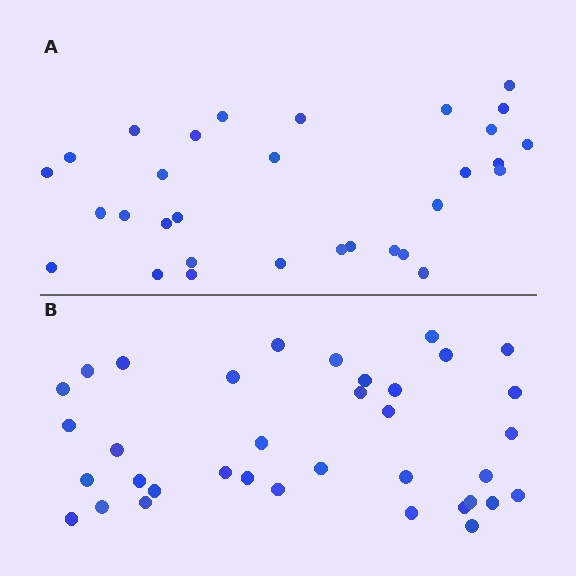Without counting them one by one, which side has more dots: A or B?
Region B (the bottom region) has more dots.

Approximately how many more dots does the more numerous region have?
Region B has about 5 more dots than region A.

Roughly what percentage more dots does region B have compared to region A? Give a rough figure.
About 15% more.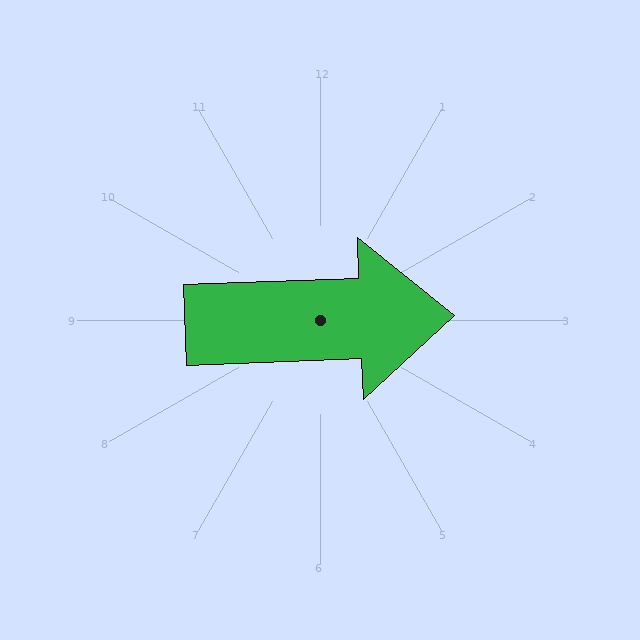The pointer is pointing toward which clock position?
Roughly 3 o'clock.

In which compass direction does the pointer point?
East.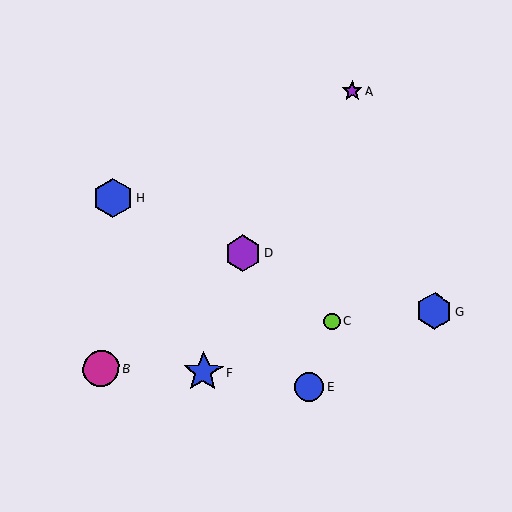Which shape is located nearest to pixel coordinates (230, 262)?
The purple hexagon (labeled D) at (243, 253) is nearest to that location.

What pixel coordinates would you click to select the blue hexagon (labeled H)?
Click at (113, 198) to select the blue hexagon H.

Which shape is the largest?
The blue star (labeled F) is the largest.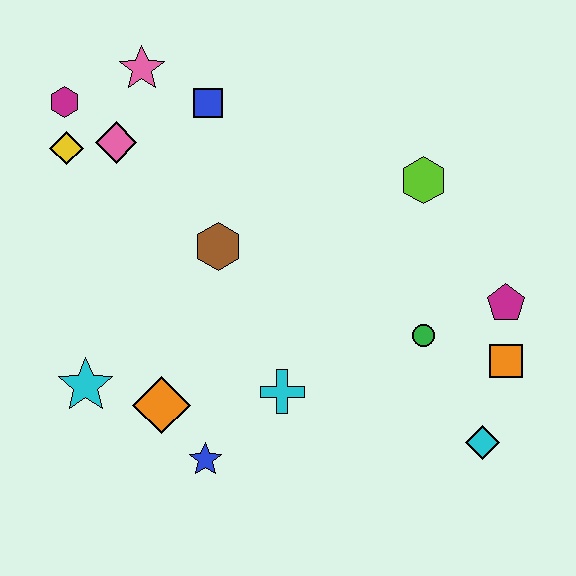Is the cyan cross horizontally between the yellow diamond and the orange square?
Yes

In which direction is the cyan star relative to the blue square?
The cyan star is below the blue square.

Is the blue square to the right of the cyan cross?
No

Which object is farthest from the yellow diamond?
The cyan diamond is farthest from the yellow diamond.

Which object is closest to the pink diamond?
The yellow diamond is closest to the pink diamond.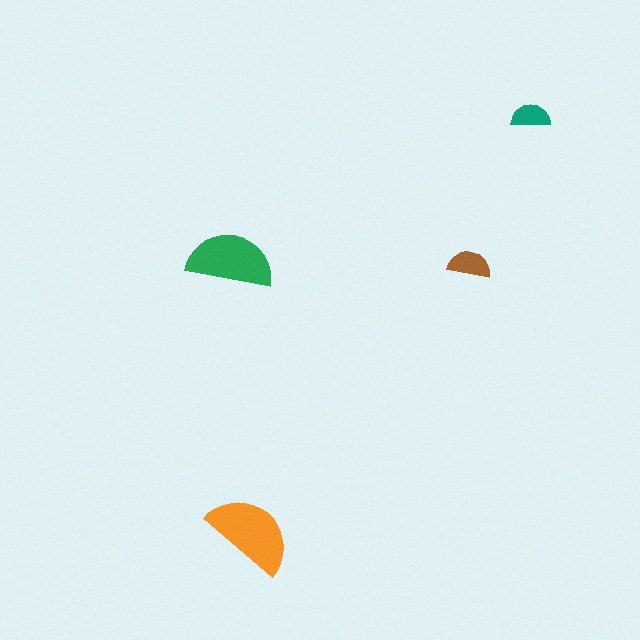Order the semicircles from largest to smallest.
the orange one, the green one, the brown one, the teal one.